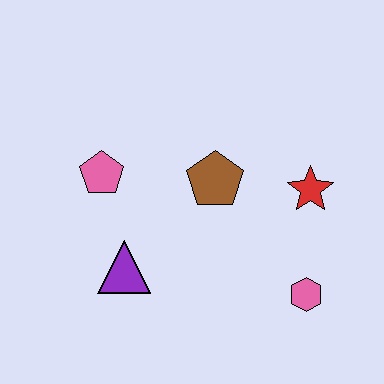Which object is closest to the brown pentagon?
The red star is closest to the brown pentagon.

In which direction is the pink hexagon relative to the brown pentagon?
The pink hexagon is below the brown pentagon.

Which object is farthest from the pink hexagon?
The pink pentagon is farthest from the pink hexagon.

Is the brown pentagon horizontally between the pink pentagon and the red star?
Yes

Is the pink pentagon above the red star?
Yes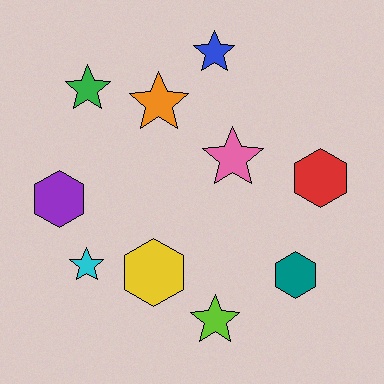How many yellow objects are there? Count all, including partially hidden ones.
There is 1 yellow object.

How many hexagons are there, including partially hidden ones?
There are 4 hexagons.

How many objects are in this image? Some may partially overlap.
There are 10 objects.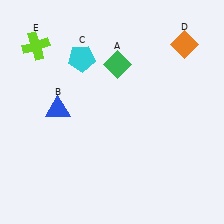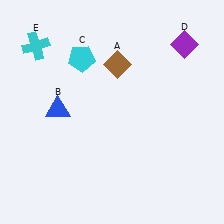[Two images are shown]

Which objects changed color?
A changed from green to brown. D changed from orange to purple. E changed from lime to cyan.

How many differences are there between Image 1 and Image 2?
There are 3 differences between the two images.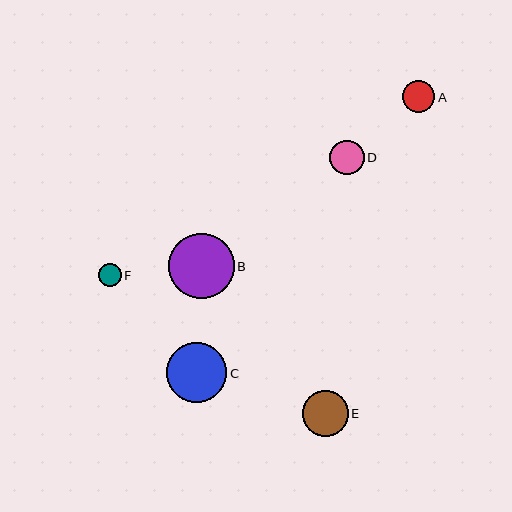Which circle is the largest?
Circle B is the largest with a size of approximately 65 pixels.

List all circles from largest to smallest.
From largest to smallest: B, C, E, D, A, F.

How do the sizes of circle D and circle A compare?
Circle D and circle A are approximately the same size.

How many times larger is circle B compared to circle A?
Circle B is approximately 2.0 times the size of circle A.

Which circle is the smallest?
Circle F is the smallest with a size of approximately 23 pixels.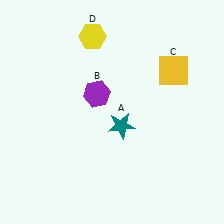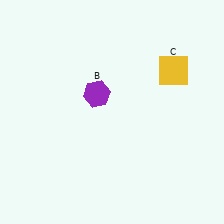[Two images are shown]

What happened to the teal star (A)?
The teal star (A) was removed in Image 2. It was in the bottom-right area of Image 1.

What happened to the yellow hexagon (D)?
The yellow hexagon (D) was removed in Image 2. It was in the top-left area of Image 1.